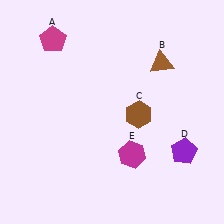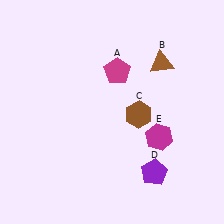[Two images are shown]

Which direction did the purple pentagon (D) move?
The purple pentagon (D) moved left.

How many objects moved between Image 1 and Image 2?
3 objects moved between the two images.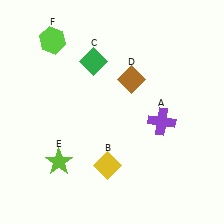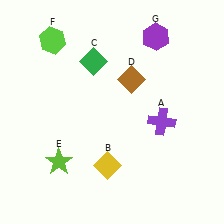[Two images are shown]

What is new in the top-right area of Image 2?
A purple hexagon (G) was added in the top-right area of Image 2.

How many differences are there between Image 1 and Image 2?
There is 1 difference between the two images.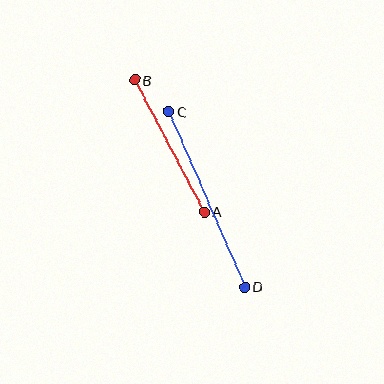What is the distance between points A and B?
The distance is approximately 149 pixels.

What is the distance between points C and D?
The distance is approximately 191 pixels.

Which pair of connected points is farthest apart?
Points C and D are farthest apart.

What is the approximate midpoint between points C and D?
The midpoint is at approximately (207, 199) pixels.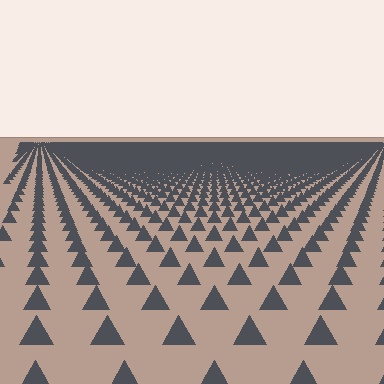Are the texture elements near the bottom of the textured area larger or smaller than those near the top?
Larger. Near the bottom, elements are closer to the viewer and appear at a bigger on-screen size.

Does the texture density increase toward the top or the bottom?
Density increases toward the top.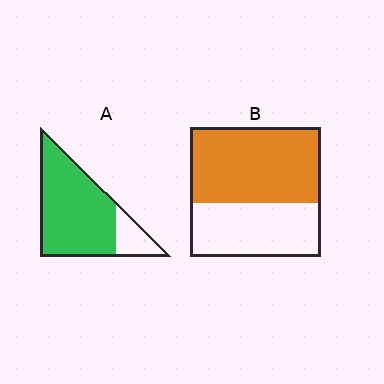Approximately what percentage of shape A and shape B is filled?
A is approximately 80% and B is approximately 60%.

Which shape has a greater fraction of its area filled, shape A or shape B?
Shape A.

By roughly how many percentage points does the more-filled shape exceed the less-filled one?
By roughly 25 percentage points (A over B).